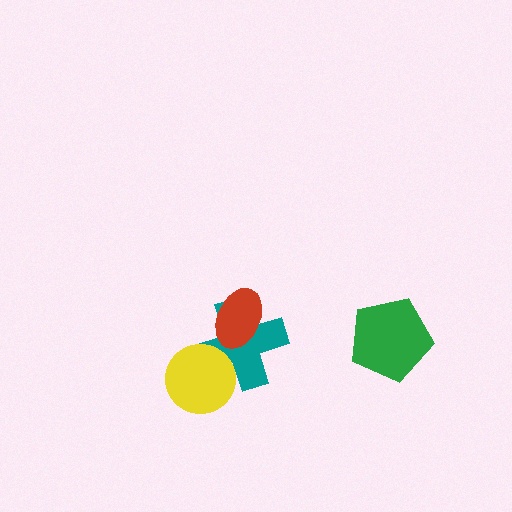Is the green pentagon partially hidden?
No, no other shape covers it.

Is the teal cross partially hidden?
Yes, it is partially covered by another shape.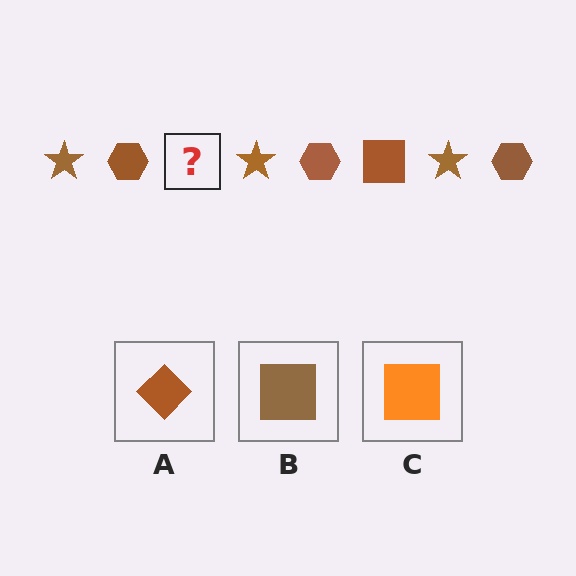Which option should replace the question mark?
Option B.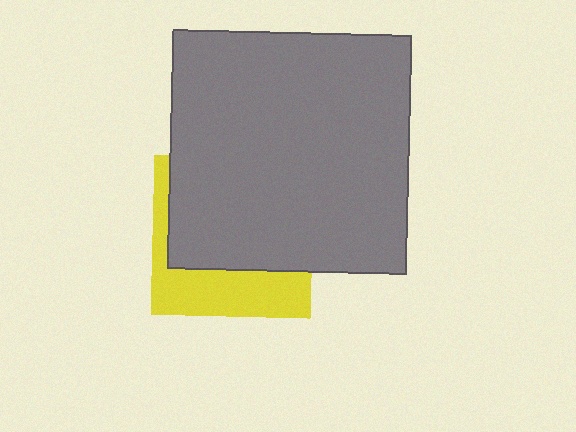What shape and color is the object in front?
The object in front is a gray square.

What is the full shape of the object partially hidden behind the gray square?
The partially hidden object is a yellow square.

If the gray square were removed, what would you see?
You would see the complete yellow square.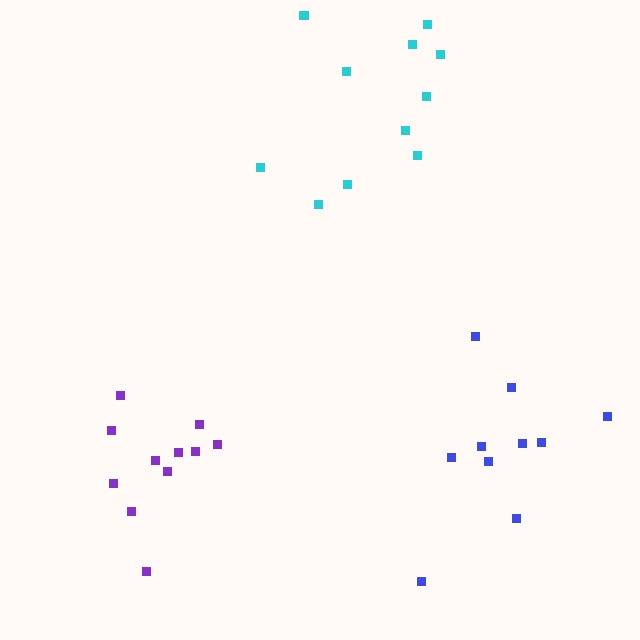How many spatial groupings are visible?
There are 3 spatial groupings.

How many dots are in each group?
Group 1: 11 dots, Group 2: 11 dots, Group 3: 10 dots (32 total).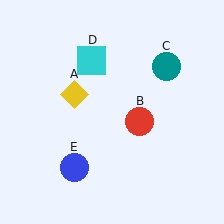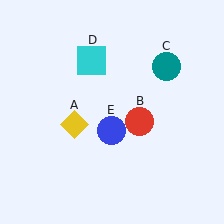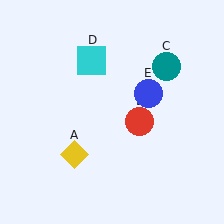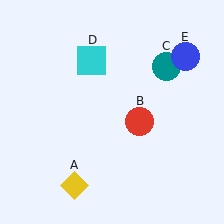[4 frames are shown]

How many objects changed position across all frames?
2 objects changed position: yellow diamond (object A), blue circle (object E).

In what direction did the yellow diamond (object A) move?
The yellow diamond (object A) moved down.